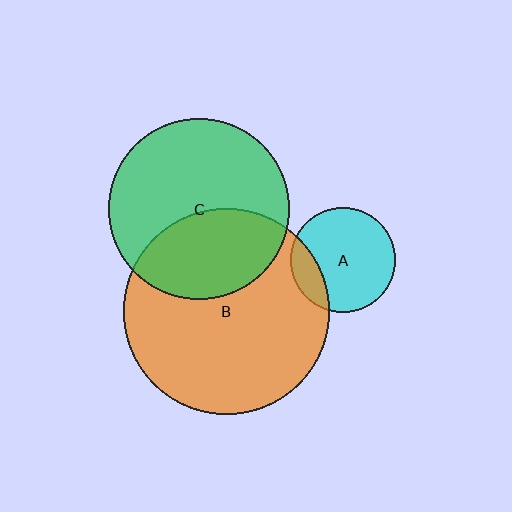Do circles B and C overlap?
Yes.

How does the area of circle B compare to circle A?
Approximately 3.9 times.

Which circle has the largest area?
Circle B (orange).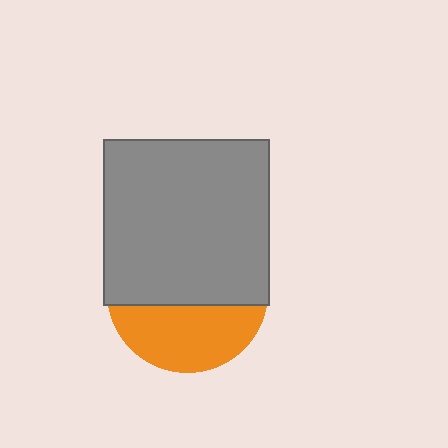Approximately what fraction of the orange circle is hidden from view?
Roughly 60% of the orange circle is hidden behind the gray square.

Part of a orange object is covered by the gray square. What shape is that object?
It is a circle.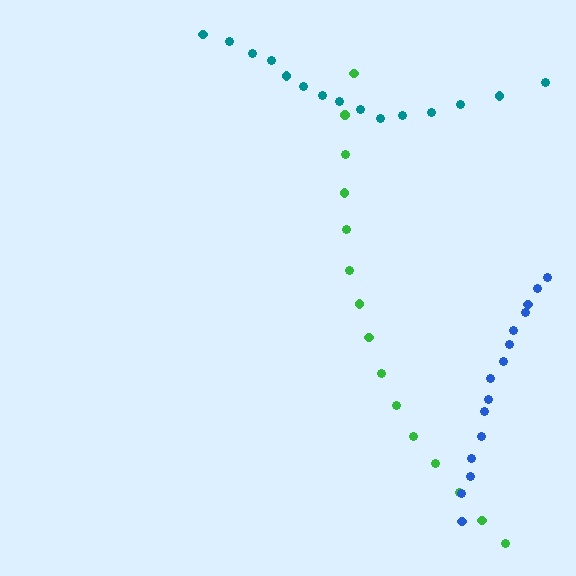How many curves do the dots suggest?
There are 3 distinct paths.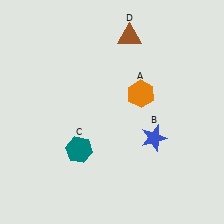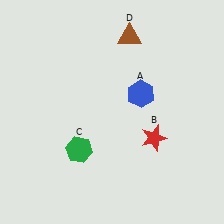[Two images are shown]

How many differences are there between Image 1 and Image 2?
There are 3 differences between the two images.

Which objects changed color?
A changed from orange to blue. B changed from blue to red. C changed from teal to green.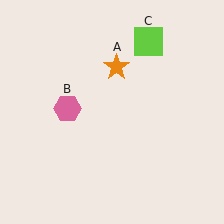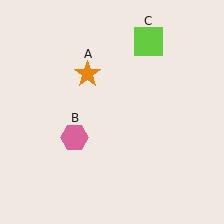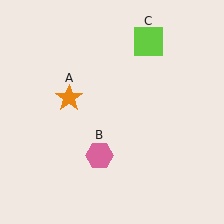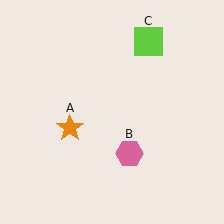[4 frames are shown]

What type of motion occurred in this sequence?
The orange star (object A), pink hexagon (object B) rotated counterclockwise around the center of the scene.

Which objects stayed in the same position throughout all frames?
Lime square (object C) remained stationary.